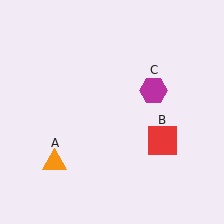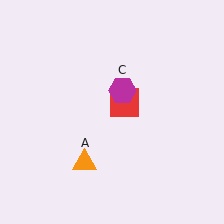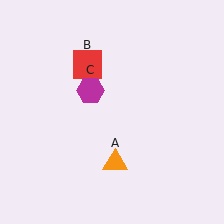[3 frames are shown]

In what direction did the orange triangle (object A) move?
The orange triangle (object A) moved right.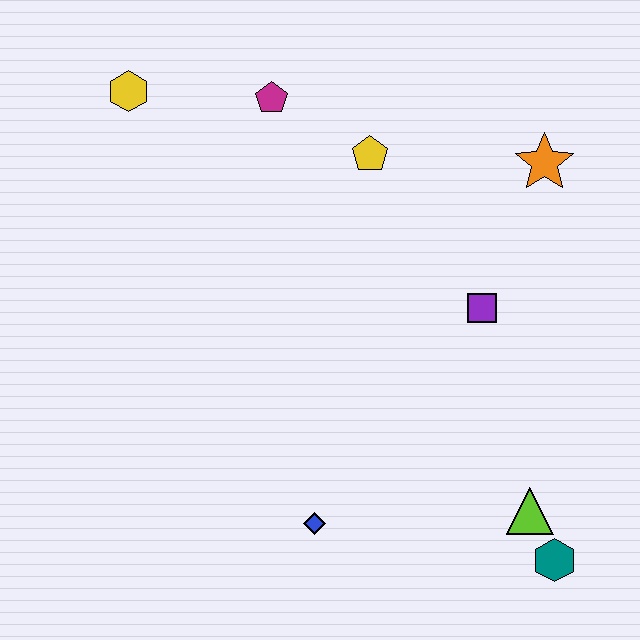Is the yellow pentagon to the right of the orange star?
No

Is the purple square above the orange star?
No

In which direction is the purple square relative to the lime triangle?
The purple square is above the lime triangle.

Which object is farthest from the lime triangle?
The yellow hexagon is farthest from the lime triangle.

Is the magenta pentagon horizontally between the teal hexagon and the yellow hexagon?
Yes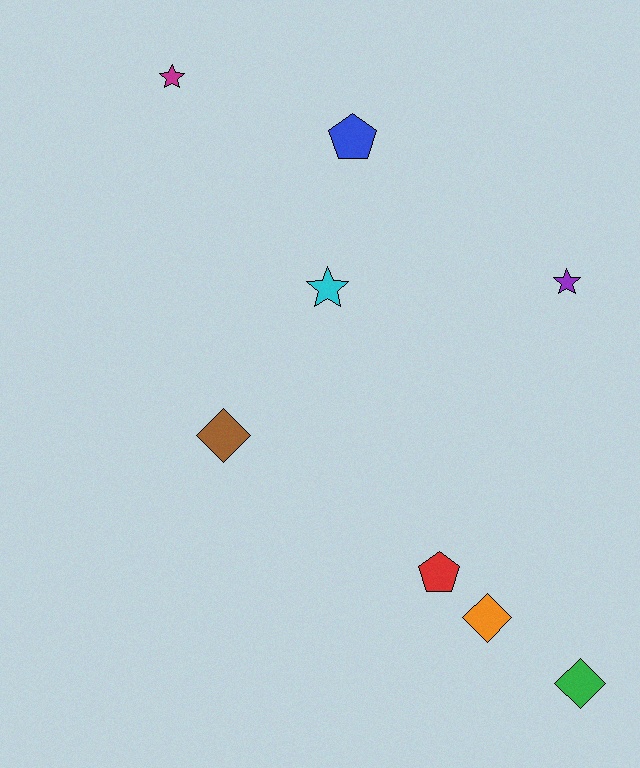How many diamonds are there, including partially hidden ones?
There are 3 diamonds.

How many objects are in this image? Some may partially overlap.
There are 8 objects.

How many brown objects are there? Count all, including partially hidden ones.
There is 1 brown object.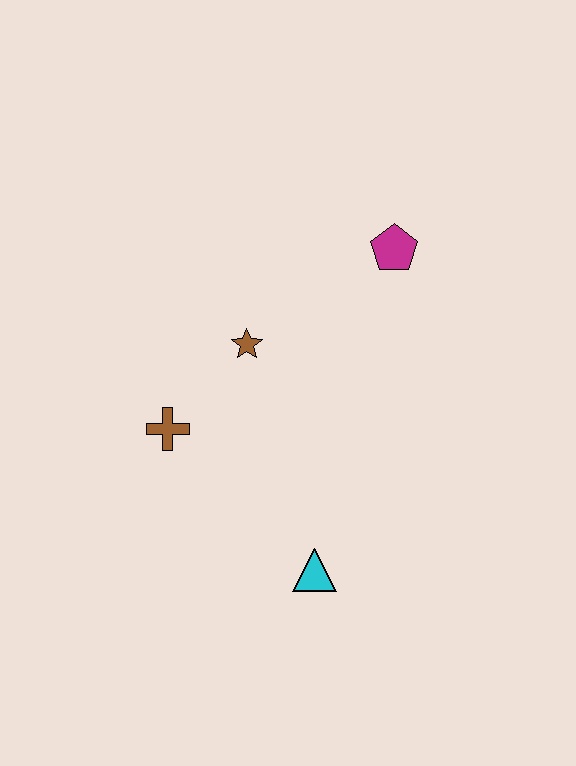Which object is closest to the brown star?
The brown cross is closest to the brown star.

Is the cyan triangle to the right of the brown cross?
Yes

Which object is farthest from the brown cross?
The magenta pentagon is farthest from the brown cross.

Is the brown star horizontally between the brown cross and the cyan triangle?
Yes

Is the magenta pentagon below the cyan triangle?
No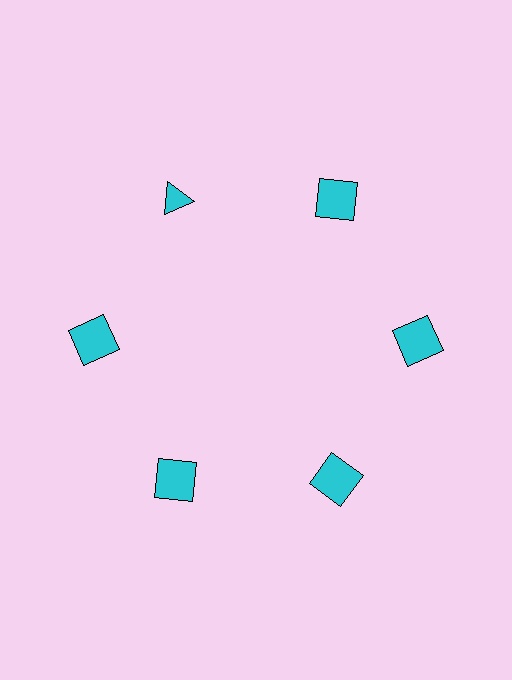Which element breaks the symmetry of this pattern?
The cyan triangle at roughly the 11 o'clock position breaks the symmetry. All other shapes are cyan squares.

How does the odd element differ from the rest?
It has a different shape: triangle instead of square.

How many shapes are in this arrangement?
There are 6 shapes arranged in a ring pattern.